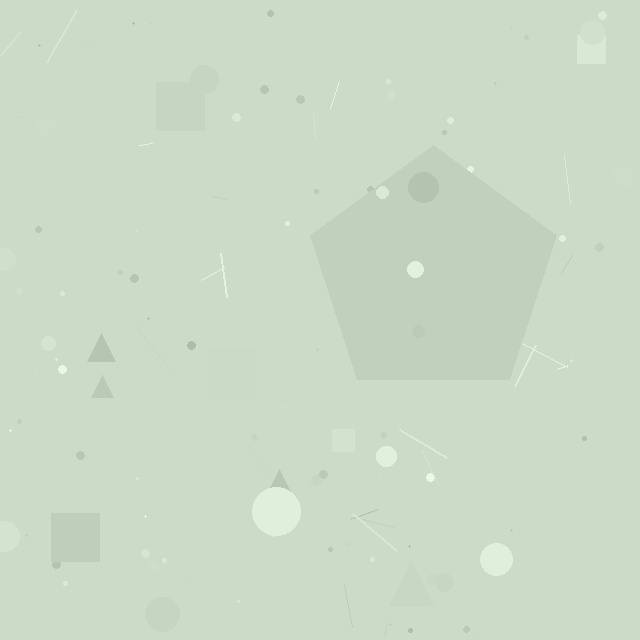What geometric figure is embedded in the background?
A pentagon is embedded in the background.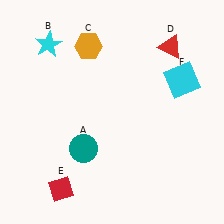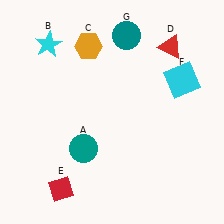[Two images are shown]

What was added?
A teal circle (G) was added in Image 2.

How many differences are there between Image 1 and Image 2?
There is 1 difference between the two images.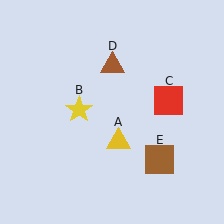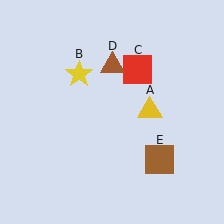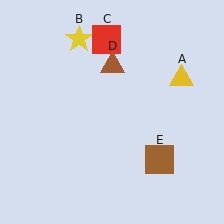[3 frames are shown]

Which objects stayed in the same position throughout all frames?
Brown triangle (object D) and brown square (object E) remained stationary.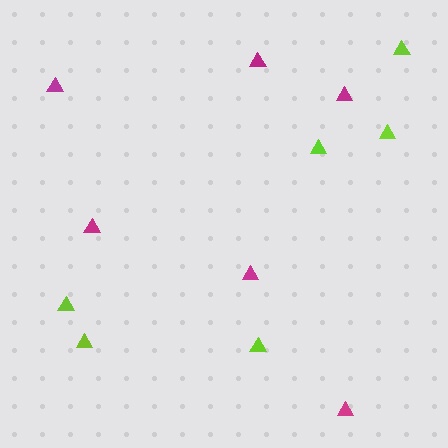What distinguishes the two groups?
There are 2 groups: one group of lime triangles (6) and one group of magenta triangles (6).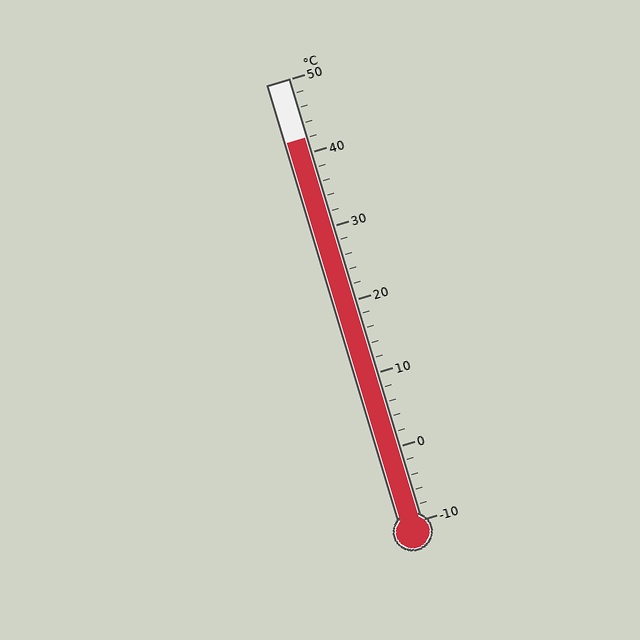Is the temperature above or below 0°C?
The temperature is above 0°C.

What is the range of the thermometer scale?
The thermometer scale ranges from -10°C to 50°C.